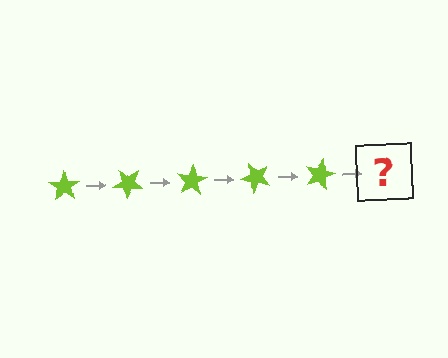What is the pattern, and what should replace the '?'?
The pattern is that the star rotates 40 degrees each step. The '?' should be a lime star rotated 200 degrees.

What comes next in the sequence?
The next element should be a lime star rotated 200 degrees.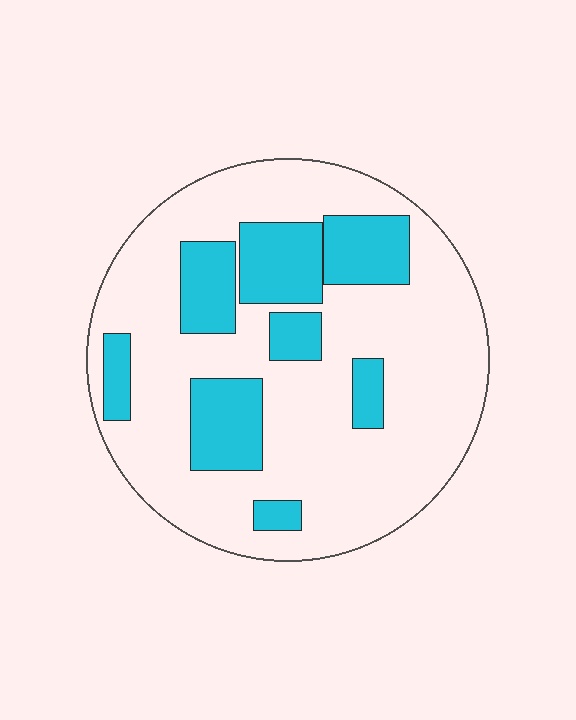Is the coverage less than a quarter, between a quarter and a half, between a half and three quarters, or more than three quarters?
Between a quarter and a half.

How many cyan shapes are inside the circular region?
8.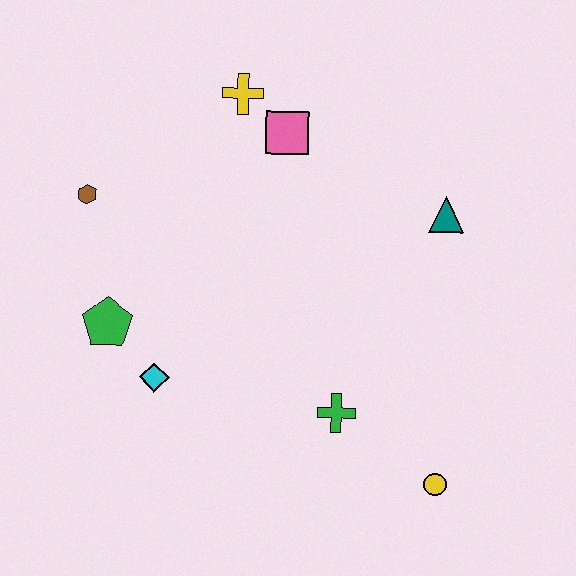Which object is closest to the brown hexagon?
The green pentagon is closest to the brown hexagon.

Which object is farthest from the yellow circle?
The brown hexagon is farthest from the yellow circle.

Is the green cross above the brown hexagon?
No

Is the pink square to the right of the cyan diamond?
Yes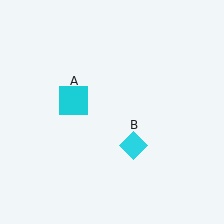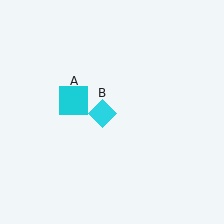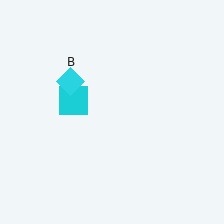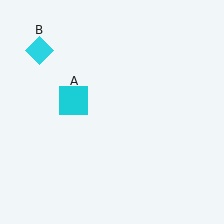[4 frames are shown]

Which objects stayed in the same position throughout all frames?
Cyan square (object A) remained stationary.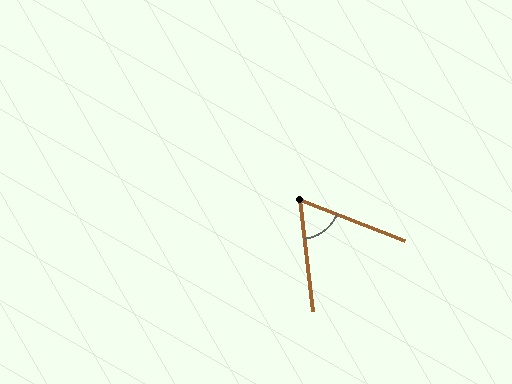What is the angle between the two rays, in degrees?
Approximately 62 degrees.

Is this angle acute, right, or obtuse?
It is acute.